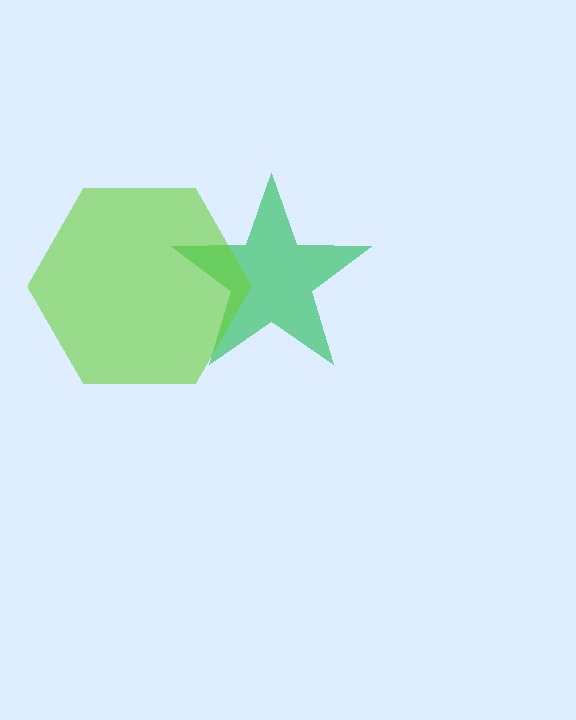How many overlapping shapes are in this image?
There are 2 overlapping shapes in the image.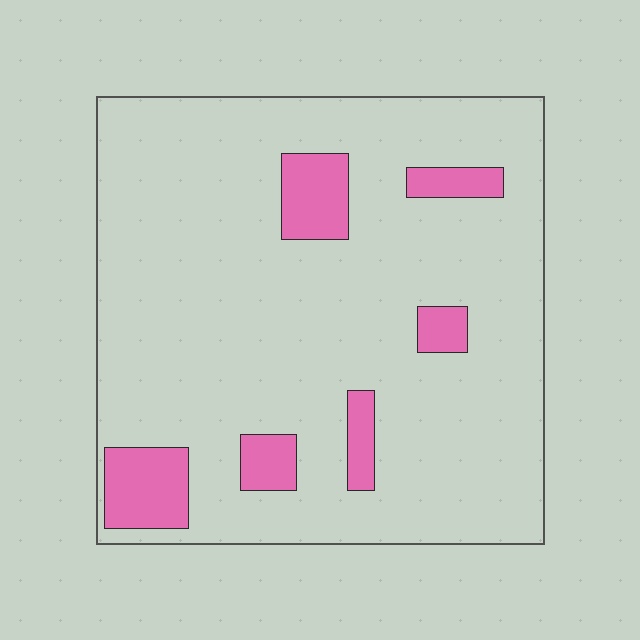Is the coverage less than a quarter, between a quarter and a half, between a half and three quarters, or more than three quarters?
Less than a quarter.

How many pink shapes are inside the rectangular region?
6.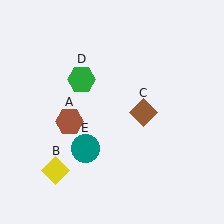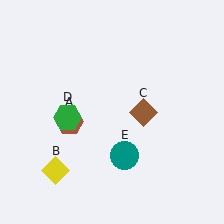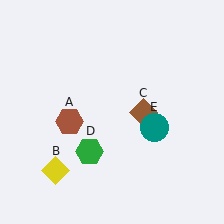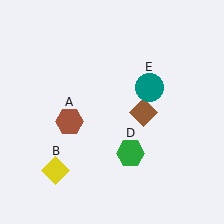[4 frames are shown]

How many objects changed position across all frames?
2 objects changed position: green hexagon (object D), teal circle (object E).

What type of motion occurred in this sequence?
The green hexagon (object D), teal circle (object E) rotated counterclockwise around the center of the scene.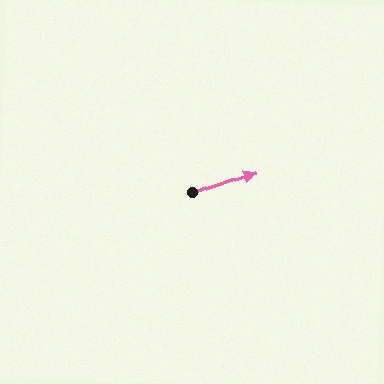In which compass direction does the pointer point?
East.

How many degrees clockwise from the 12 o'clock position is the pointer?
Approximately 71 degrees.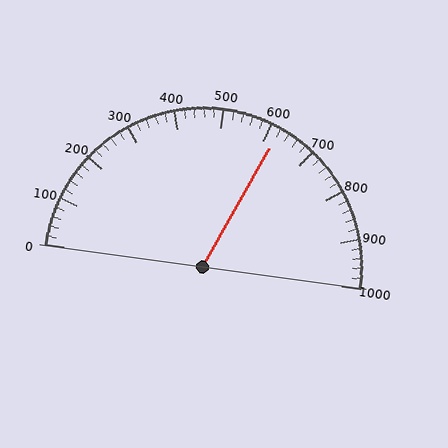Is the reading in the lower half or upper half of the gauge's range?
The reading is in the upper half of the range (0 to 1000).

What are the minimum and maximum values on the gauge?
The gauge ranges from 0 to 1000.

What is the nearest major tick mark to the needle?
The nearest major tick mark is 600.